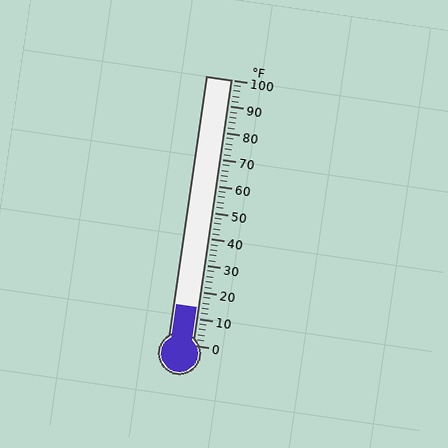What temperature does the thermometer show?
The thermometer shows approximately 14°F.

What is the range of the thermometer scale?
The thermometer scale ranges from 0°F to 100°F.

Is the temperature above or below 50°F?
The temperature is below 50°F.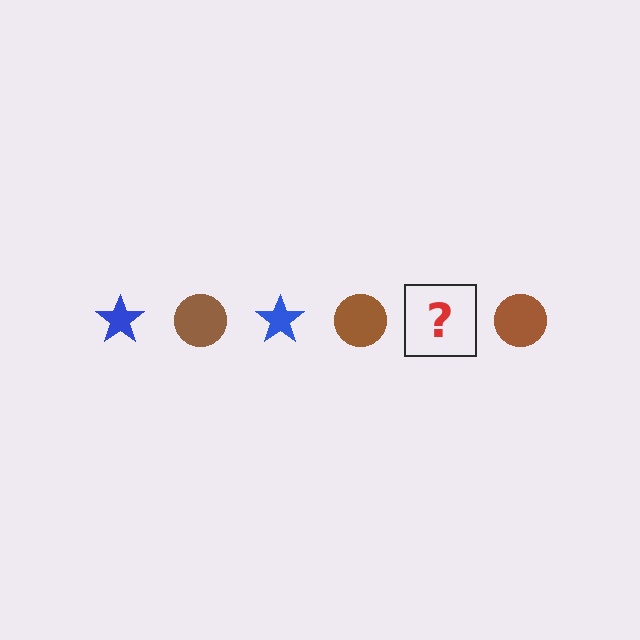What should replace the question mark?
The question mark should be replaced with a blue star.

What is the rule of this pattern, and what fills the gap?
The rule is that the pattern alternates between blue star and brown circle. The gap should be filled with a blue star.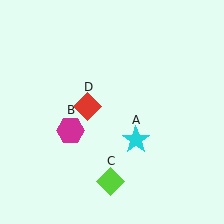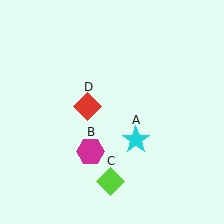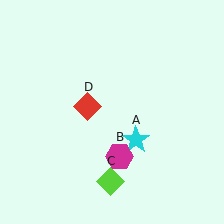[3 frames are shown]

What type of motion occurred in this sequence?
The magenta hexagon (object B) rotated counterclockwise around the center of the scene.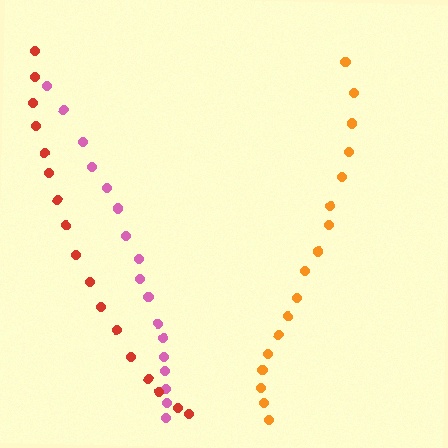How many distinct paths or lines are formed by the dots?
There are 3 distinct paths.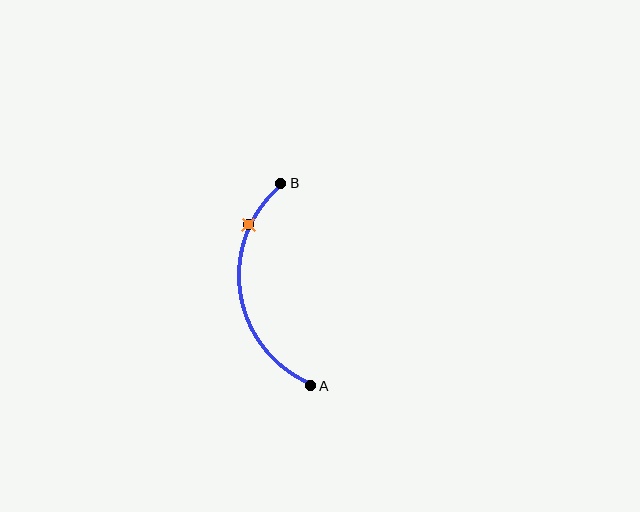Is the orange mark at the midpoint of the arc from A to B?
No. The orange mark lies on the arc but is closer to endpoint B. The arc midpoint would be at the point on the curve equidistant along the arc from both A and B.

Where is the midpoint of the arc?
The arc midpoint is the point on the curve farthest from the straight line joining A and B. It sits to the left of that line.